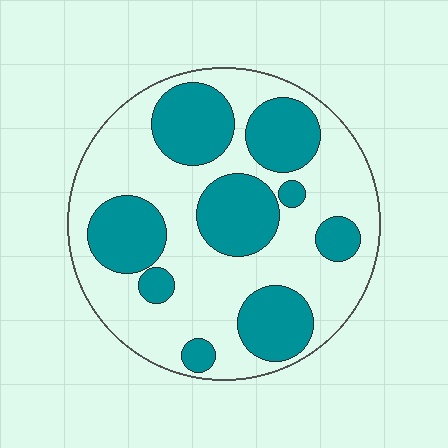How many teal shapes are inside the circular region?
9.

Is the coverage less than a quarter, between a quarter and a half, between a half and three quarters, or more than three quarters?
Between a quarter and a half.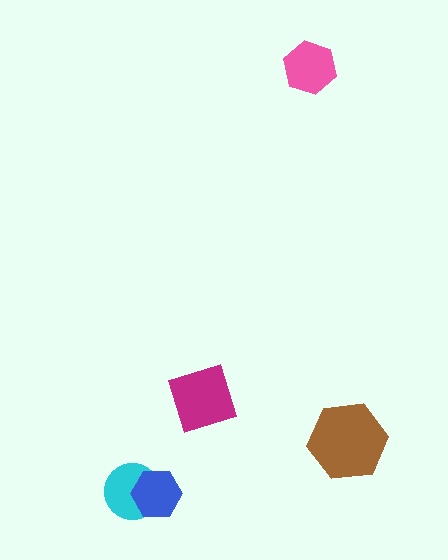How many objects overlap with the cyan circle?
1 object overlaps with the cyan circle.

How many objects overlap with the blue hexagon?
1 object overlaps with the blue hexagon.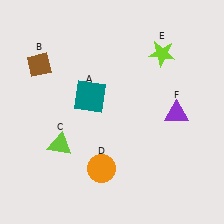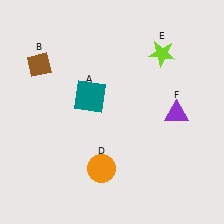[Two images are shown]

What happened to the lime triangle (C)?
The lime triangle (C) was removed in Image 2. It was in the bottom-left area of Image 1.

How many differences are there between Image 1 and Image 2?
There is 1 difference between the two images.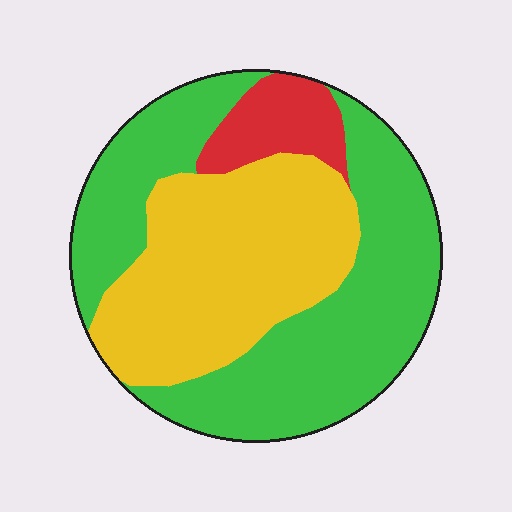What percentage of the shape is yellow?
Yellow covers 38% of the shape.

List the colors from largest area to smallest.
From largest to smallest: green, yellow, red.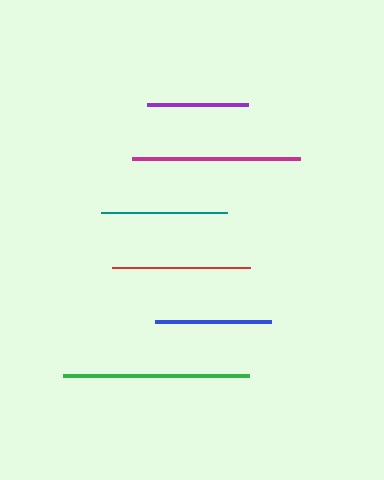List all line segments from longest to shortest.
From longest to shortest: green, magenta, red, teal, blue, purple.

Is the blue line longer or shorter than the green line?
The green line is longer than the blue line.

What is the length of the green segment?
The green segment is approximately 186 pixels long.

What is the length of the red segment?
The red segment is approximately 138 pixels long.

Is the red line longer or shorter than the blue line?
The red line is longer than the blue line.